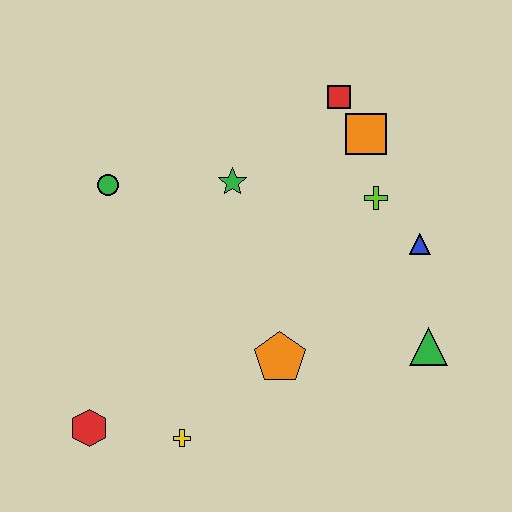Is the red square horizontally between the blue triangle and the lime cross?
No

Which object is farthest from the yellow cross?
The red square is farthest from the yellow cross.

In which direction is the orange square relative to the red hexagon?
The orange square is above the red hexagon.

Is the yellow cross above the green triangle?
No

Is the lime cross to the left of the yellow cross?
No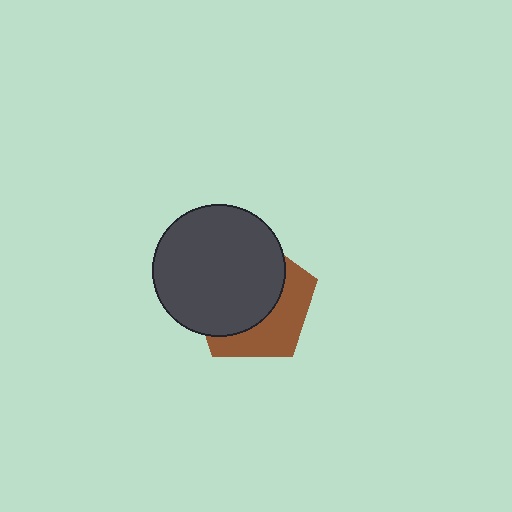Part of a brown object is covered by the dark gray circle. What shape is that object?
It is a pentagon.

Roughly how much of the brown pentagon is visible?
A small part of it is visible (roughly 39%).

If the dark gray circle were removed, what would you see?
You would see the complete brown pentagon.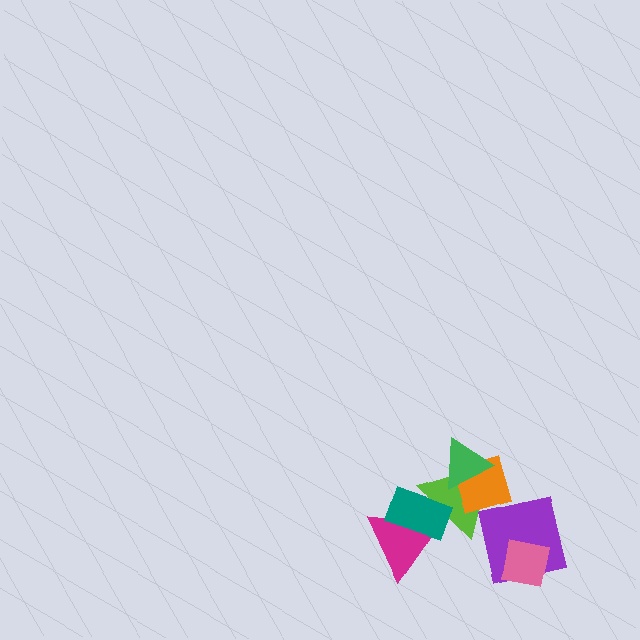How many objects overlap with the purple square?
1 object overlaps with the purple square.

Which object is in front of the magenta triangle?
The teal rectangle is in front of the magenta triangle.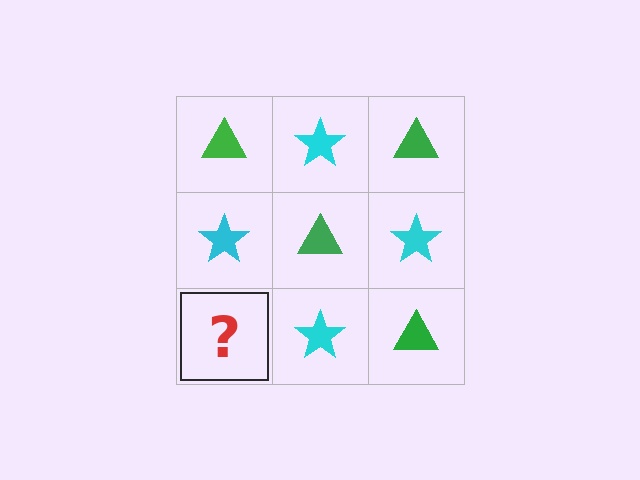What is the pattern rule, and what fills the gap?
The rule is that it alternates green triangle and cyan star in a checkerboard pattern. The gap should be filled with a green triangle.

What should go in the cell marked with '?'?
The missing cell should contain a green triangle.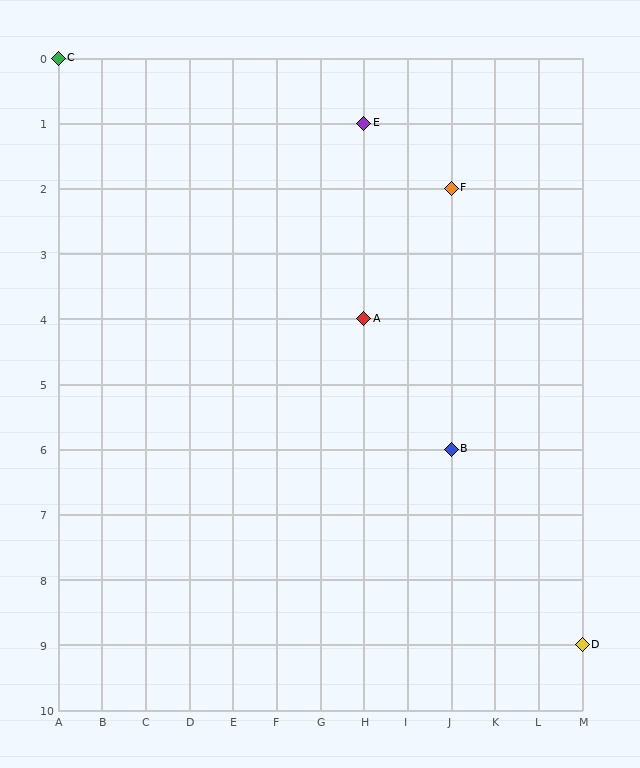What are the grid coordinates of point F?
Point F is at grid coordinates (J, 2).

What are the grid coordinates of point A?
Point A is at grid coordinates (H, 4).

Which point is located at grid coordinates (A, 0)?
Point C is at (A, 0).